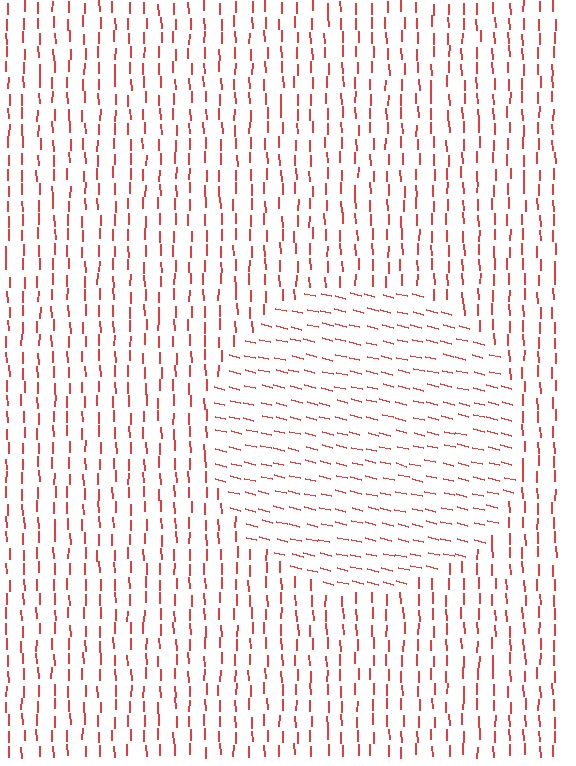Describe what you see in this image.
The image is filled with small red line segments. A circle region in the image has lines oriented differently from the surrounding lines, creating a visible texture boundary.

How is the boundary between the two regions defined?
The boundary is defined purely by a change in line orientation (approximately 76 degrees difference). All lines are the same color and thickness.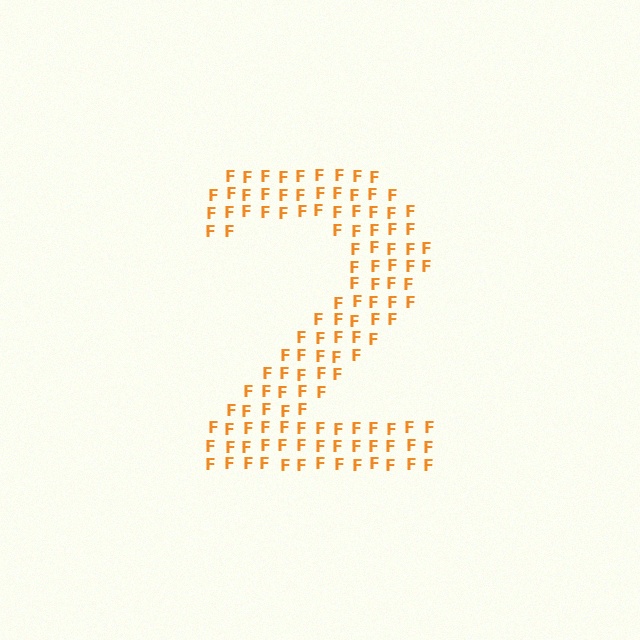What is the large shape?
The large shape is the digit 2.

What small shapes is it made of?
It is made of small letter F's.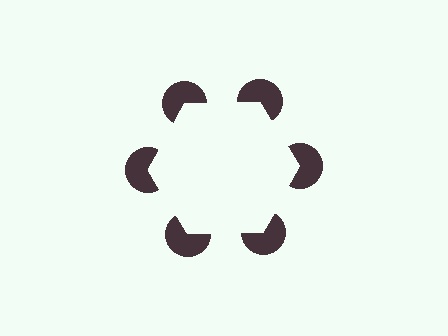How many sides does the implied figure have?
6 sides.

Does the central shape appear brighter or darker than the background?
It typically appears slightly brighter than the background, even though no actual brightness change is drawn.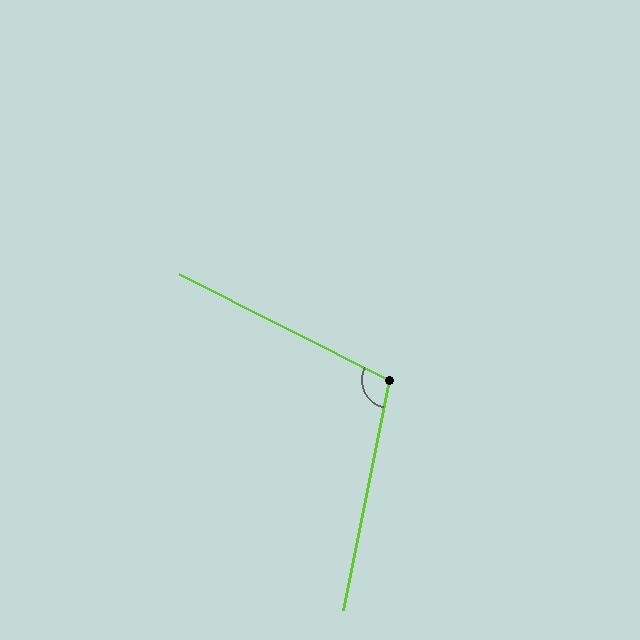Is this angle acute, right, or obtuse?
It is obtuse.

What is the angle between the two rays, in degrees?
Approximately 105 degrees.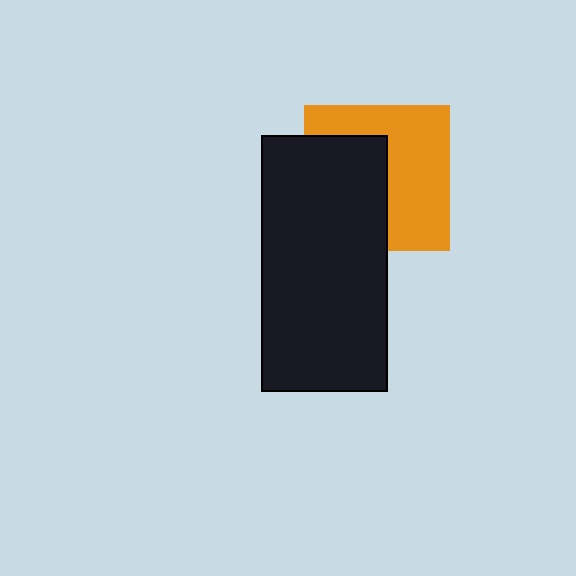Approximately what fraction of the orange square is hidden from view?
Roughly 46% of the orange square is hidden behind the black rectangle.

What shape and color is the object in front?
The object in front is a black rectangle.